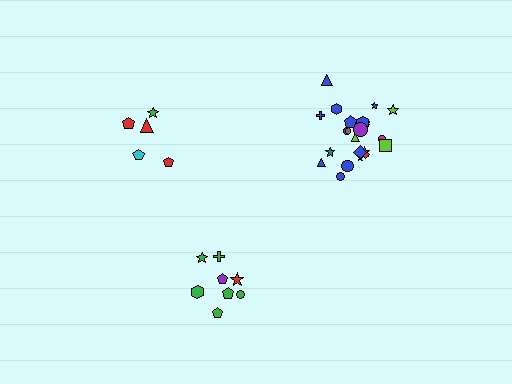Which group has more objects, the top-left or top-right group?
The top-right group.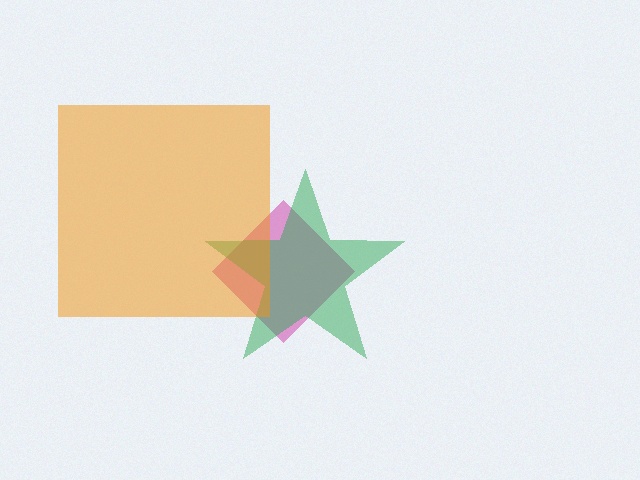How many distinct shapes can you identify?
There are 3 distinct shapes: a magenta diamond, a green star, an orange square.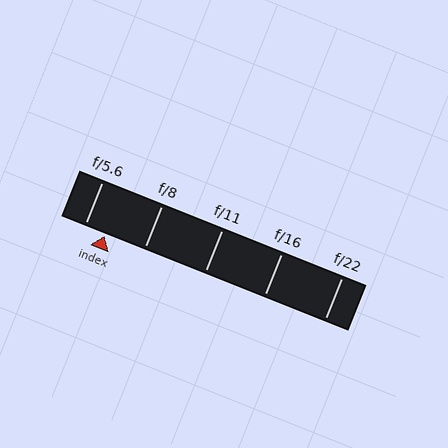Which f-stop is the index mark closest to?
The index mark is closest to f/5.6.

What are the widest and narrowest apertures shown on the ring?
The widest aperture shown is f/5.6 and the narrowest is f/22.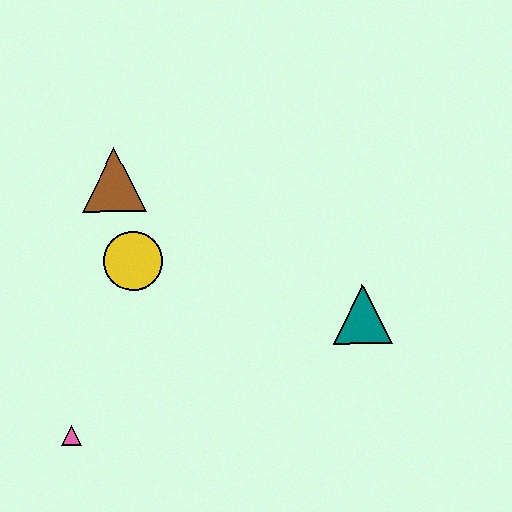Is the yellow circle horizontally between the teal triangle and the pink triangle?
Yes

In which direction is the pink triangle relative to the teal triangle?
The pink triangle is to the left of the teal triangle.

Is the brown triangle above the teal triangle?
Yes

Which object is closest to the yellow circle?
The brown triangle is closest to the yellow circle.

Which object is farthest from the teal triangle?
The pink triangle is farthest from the teal triangle.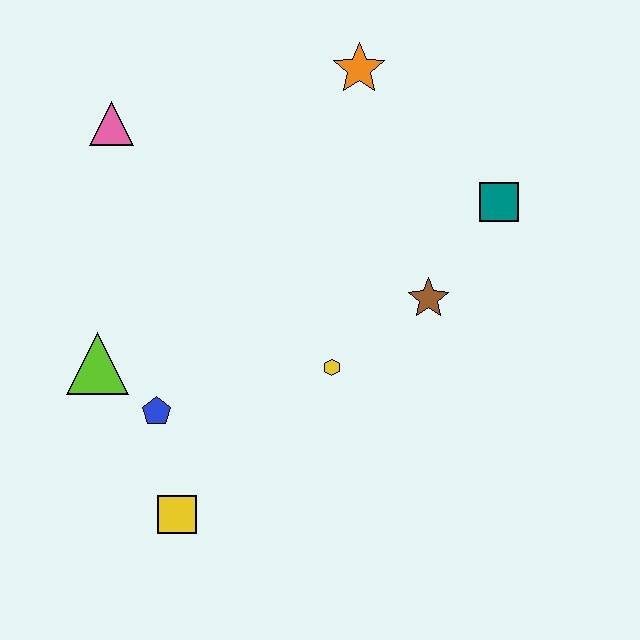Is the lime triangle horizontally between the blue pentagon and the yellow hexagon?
No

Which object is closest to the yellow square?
The blue pentagon is closest to the yellow square.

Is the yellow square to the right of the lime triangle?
Yes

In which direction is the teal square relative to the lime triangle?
The teal square is to the right of the lime triangle.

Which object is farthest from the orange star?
The yellow square is farthest from the orange star.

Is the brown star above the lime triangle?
Yes